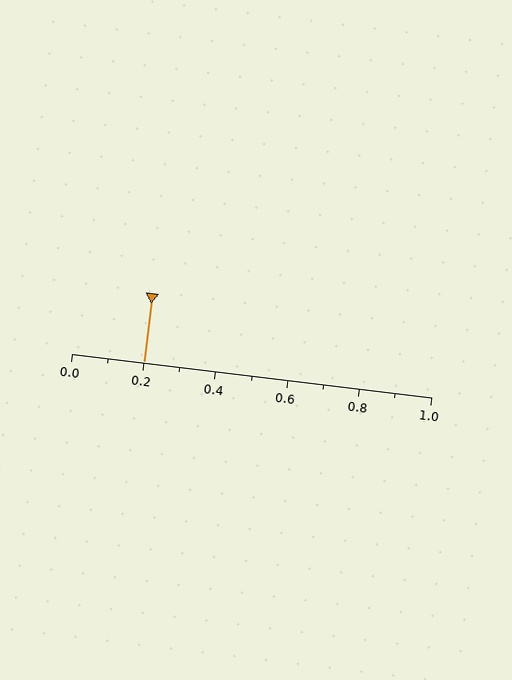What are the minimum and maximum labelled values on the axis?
The axis runs from 0.0 to 1.0.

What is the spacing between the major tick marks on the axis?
The major ticks are spaced 0.2 apart.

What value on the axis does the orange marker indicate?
The marker indicates approximately 0.2.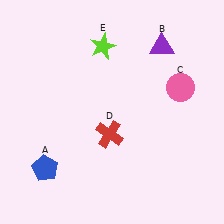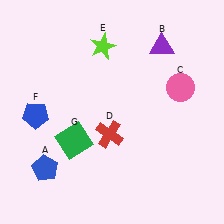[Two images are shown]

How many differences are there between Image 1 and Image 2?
There are 2 differences between the two images.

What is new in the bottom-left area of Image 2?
A green square (G) was added in the bottom-left area of Image 2.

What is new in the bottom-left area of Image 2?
A blue pentagon (F) was added in the bottom-left area of Image 2.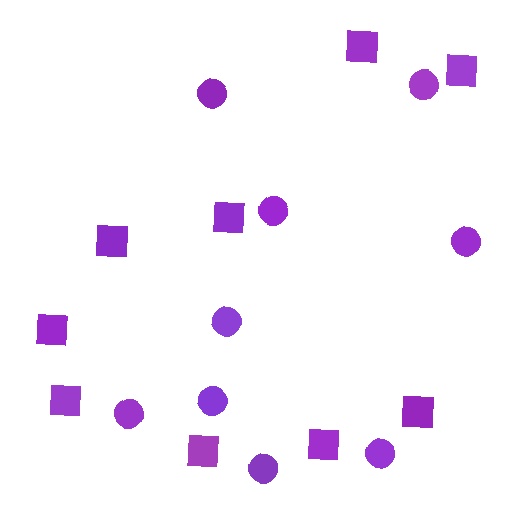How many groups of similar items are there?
There are 2 groups: one group of squares (9) and one group of circles (9).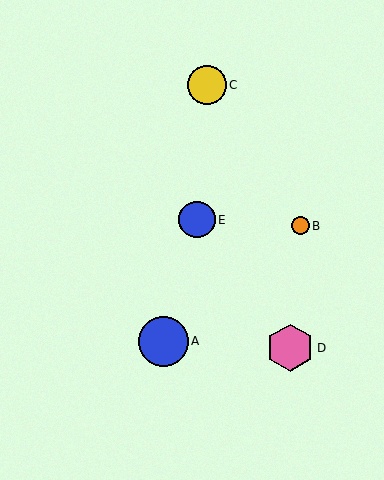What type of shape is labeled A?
Shape A is a blue circle.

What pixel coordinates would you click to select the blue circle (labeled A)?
Click at (163, 341) to select the blue circle A.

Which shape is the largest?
The blue circle (labeled A) is the largest.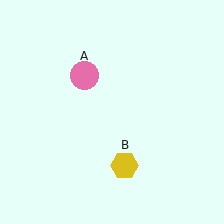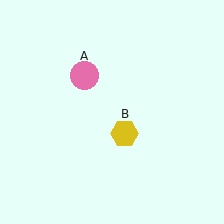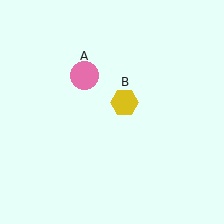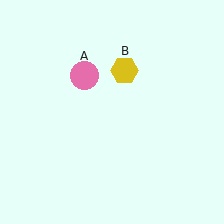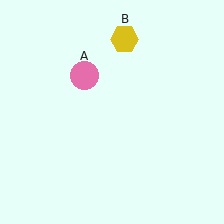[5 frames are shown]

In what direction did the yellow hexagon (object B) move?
The yellow hexagon (object B) moved up.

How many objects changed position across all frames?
1 object changed position: yellow hexagon (object B).